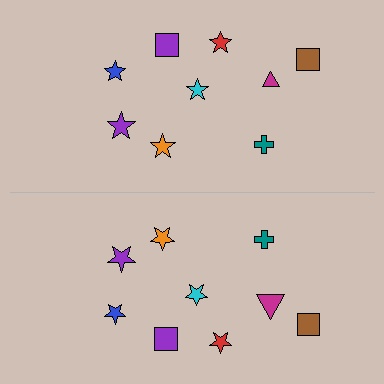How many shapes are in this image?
There are 18 shapes in this image.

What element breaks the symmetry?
The magenta triangle on the bottom side has a different size than its mirror counterpart.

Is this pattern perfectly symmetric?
No, the pattern is not perfectly symmetric. The magenta triangle on the bottom side has a different size than its mirror counterpart.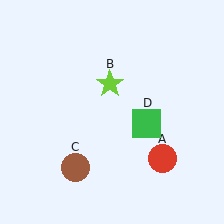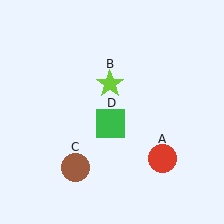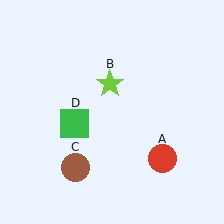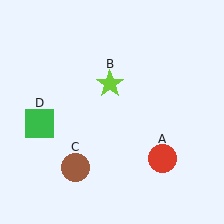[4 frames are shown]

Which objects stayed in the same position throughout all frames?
Red circle (object A) and lime star (object B) and brown circle (object C) remained stationary.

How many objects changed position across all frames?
1 object changed position: green square (object D).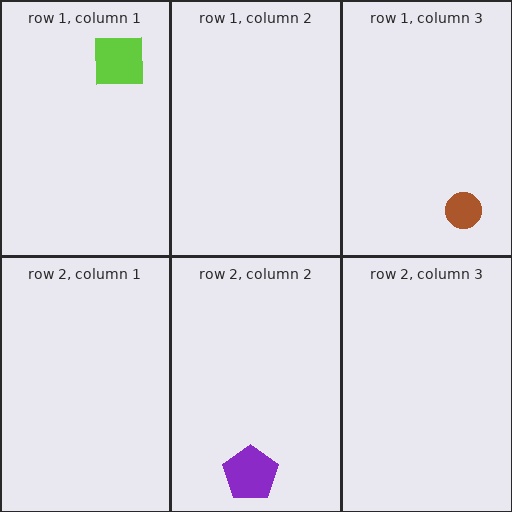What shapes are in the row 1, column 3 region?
The brown circle.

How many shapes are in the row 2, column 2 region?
1.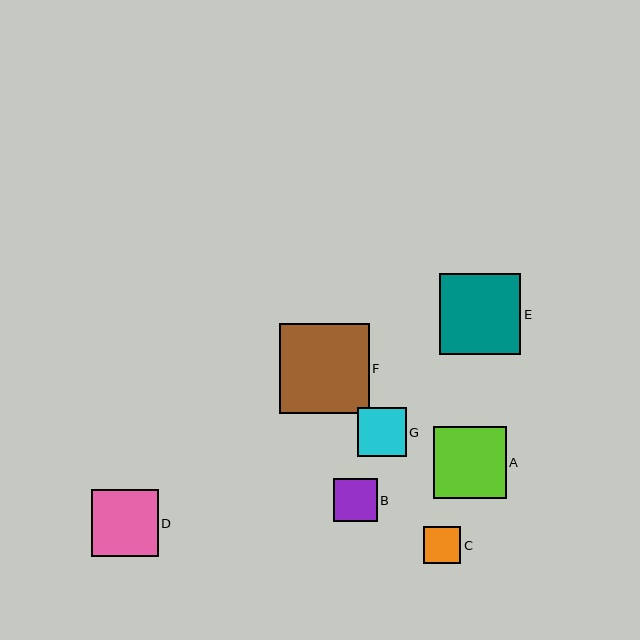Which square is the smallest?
Square C is the smallest with a size of approximately 37 pixels.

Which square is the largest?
Square F is the largest with a size of approximately 90 pixels.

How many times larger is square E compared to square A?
Square E is approximately 1.1 times the size of square A.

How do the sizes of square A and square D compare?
Square A and square D are approximately the same size.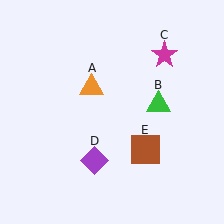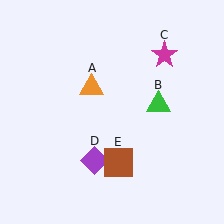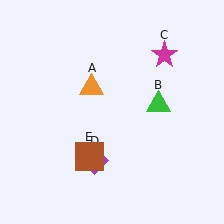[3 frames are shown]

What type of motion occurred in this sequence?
The brown square (object E) rotated clockwise around the center of the scene.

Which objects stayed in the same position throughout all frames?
Orange triangle (object A) and green triangle (object B) and magenta star (object C) and purple diamond (object D) remained stationary.